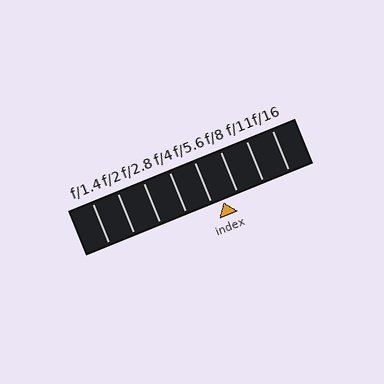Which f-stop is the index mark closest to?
The index mark is closest to f/5.6.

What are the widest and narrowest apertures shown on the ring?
The widest aperture shown is f/1.4 and the narrowest is f/16.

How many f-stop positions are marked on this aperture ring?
There are 8 f-stop positions marked.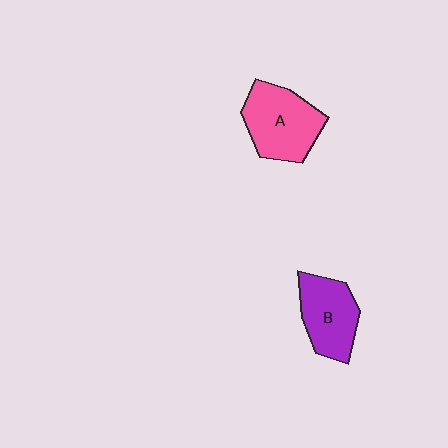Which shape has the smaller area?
Shape B (purple).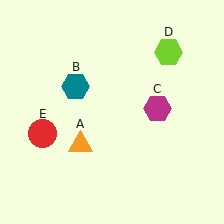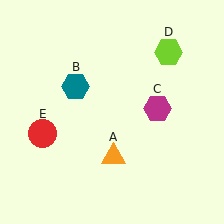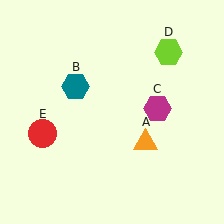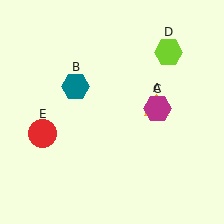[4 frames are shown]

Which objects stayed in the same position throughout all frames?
Teal hexagon (object B) and magenta hexagon (object C) and lime hexagon (object D) and red circle (object E) remained stationary.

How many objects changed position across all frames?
1 object changed position: orange triangle (object A).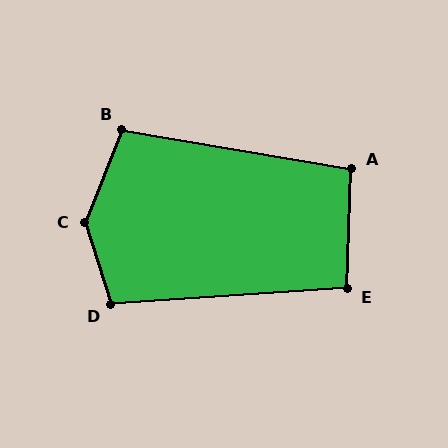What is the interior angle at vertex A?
Approximately 98 degrees (obtuse).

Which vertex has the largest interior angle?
C, at approximately 141 degrees.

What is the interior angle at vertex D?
Approximately 103 degrees (obtuse).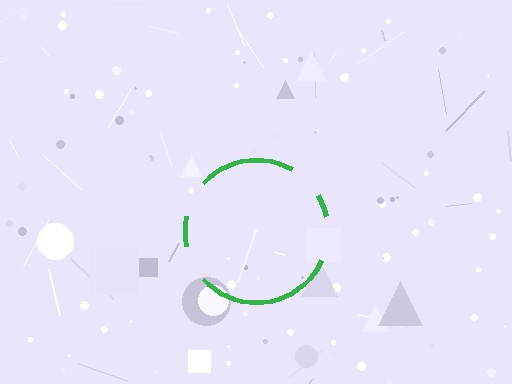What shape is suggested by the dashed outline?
The dashed outline suggests a circle.